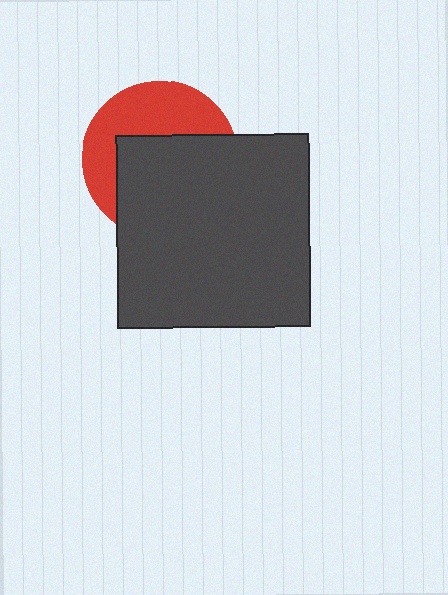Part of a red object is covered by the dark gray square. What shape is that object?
It is a circle.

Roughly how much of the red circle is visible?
A small part of it is visible (roughly 42%).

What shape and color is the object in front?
The object in front is a dark gray square.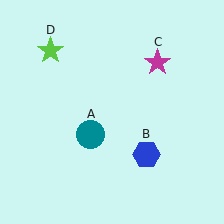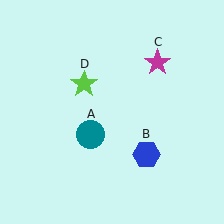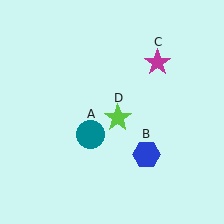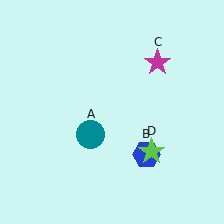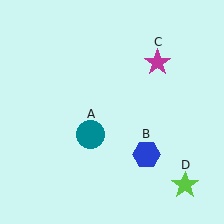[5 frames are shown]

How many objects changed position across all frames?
1 object changed position: lime star (object D).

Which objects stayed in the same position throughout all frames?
Teal circle (object A) and blue hexagon (object B) and magenta star (object C) remained stationary.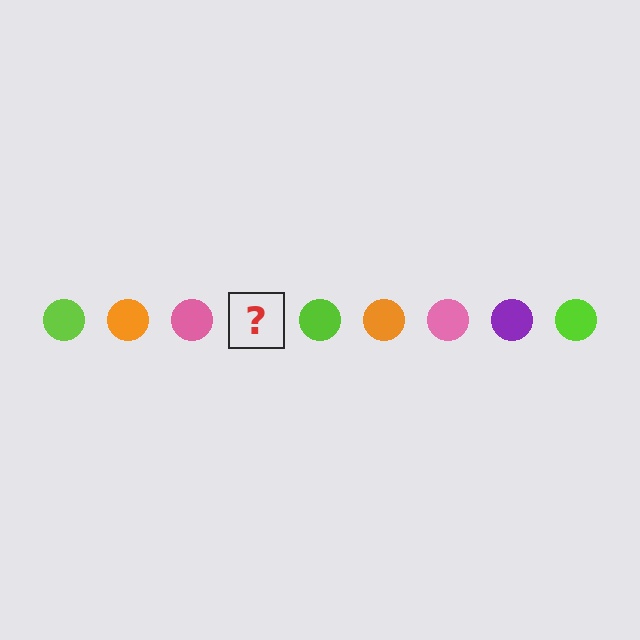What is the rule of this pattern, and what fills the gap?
The rule is that the pattern cycles through lime, orange, pink, purple circles. The gap should be filled with a purple circle.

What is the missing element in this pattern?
The missing element is a purple circle.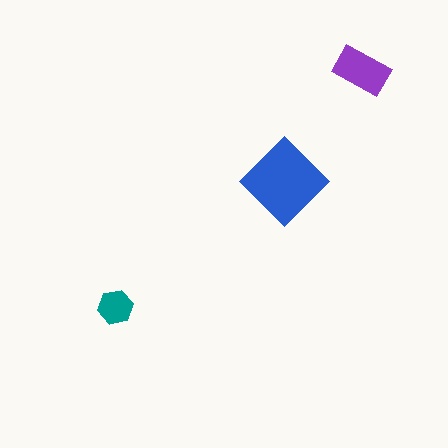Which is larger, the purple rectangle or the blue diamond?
The blue diamond.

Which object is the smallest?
The teal hexagon.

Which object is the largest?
The blue diamond.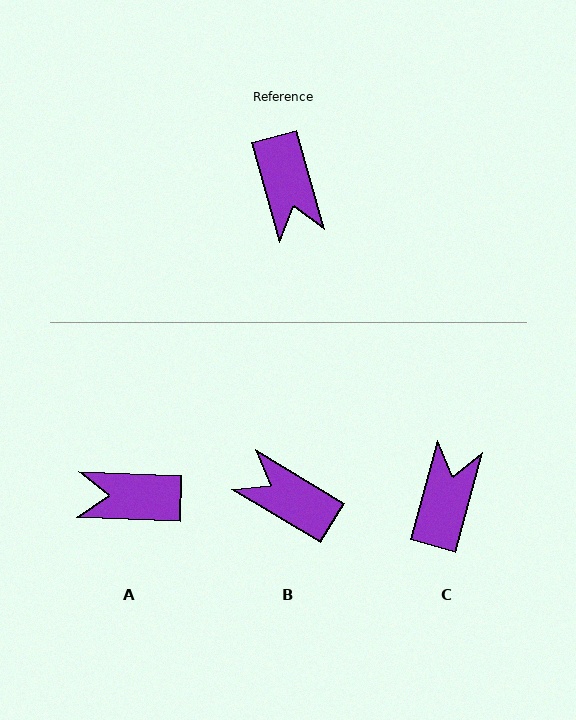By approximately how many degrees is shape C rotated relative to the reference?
Approximately 149 degrees counter-clockwise.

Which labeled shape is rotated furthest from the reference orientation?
C, about 149 degrees away.